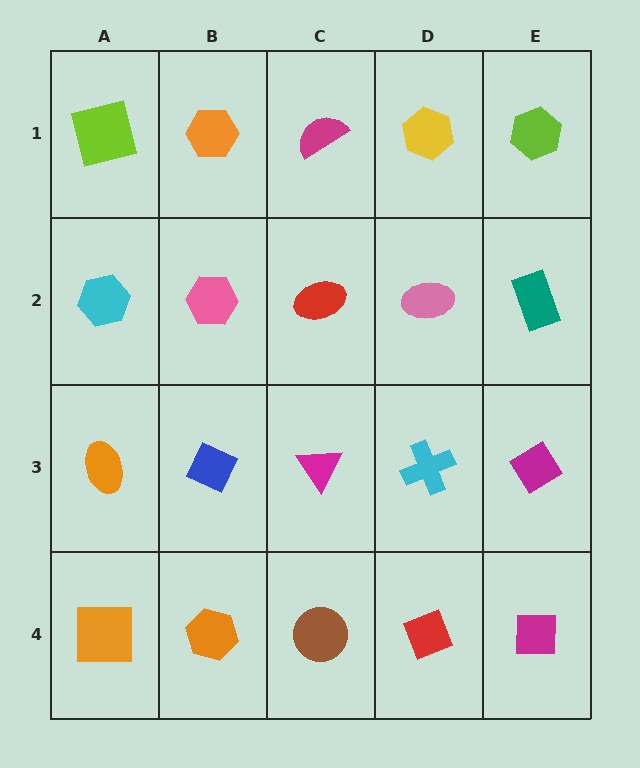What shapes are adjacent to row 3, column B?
A pink hexagon (row 2, column B), an orange hexagon (row 4, column B), an orange ellipse (row 3, column A), a magenta triangle (row 3, column C).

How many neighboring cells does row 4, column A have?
2.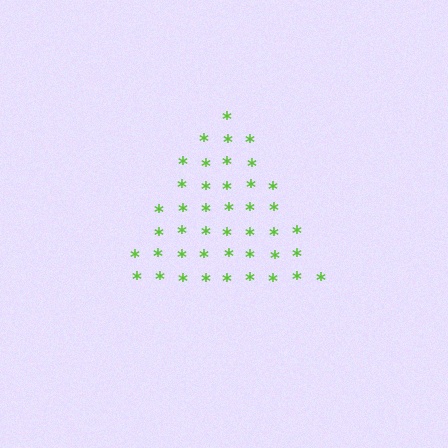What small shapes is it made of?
It is made of small asterisks.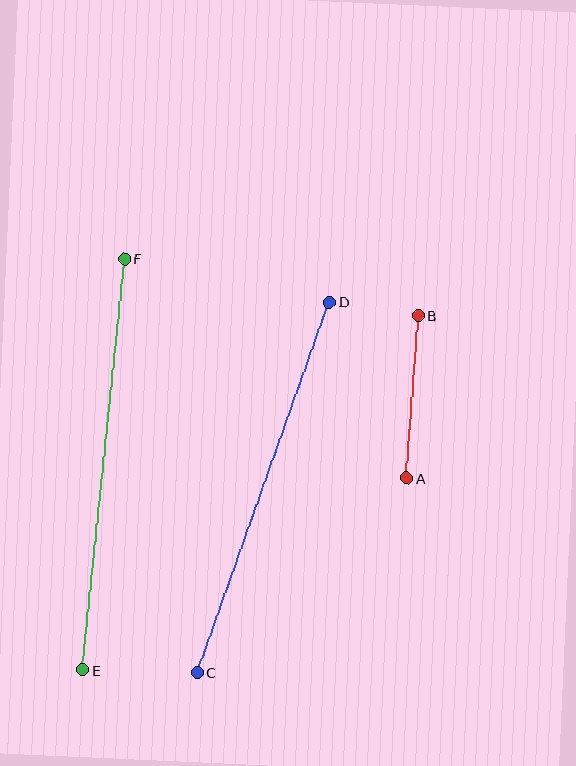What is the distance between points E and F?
The distance is approximately 413 pixels.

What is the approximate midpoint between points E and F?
The midpoint is at approximately (104, 464) pixels.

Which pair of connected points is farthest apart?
Points E and F are farthest apart.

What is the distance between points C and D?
The distance is approximately 393 pixels.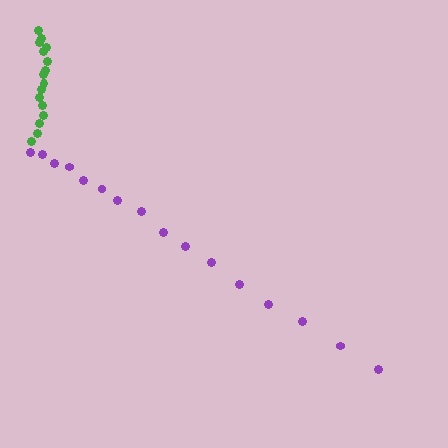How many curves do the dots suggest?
There are 2 distinct paths.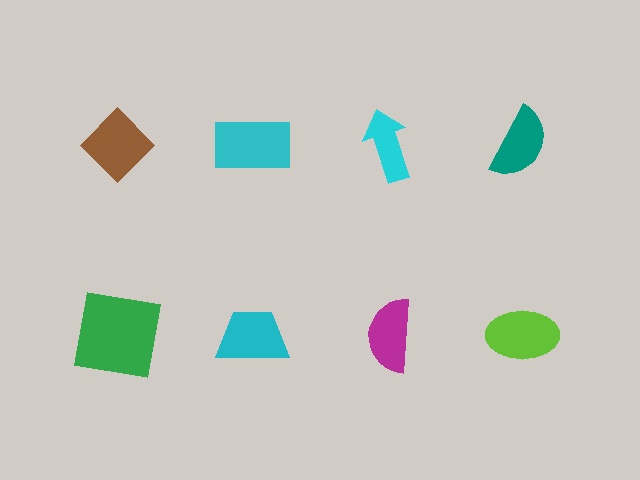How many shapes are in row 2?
4 shapes.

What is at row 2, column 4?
A lime ellipse.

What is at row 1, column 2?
A cyan rectangle.